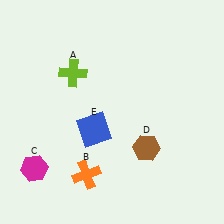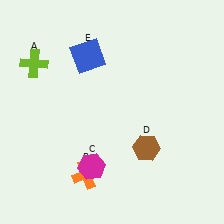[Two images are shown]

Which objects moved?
The objects that moved are: the lime cross (A), the magenta hexagon (C), the blue square (E).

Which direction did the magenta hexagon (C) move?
The magenta hexagon (C) moved right.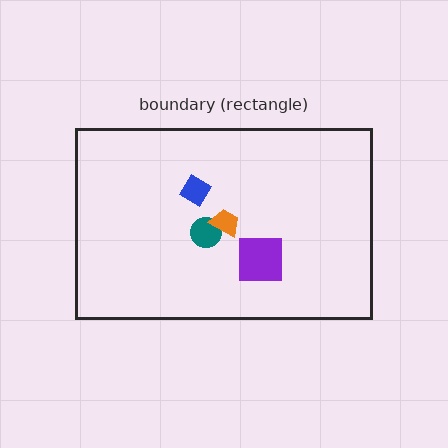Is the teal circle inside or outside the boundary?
Inside.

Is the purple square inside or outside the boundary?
Inside.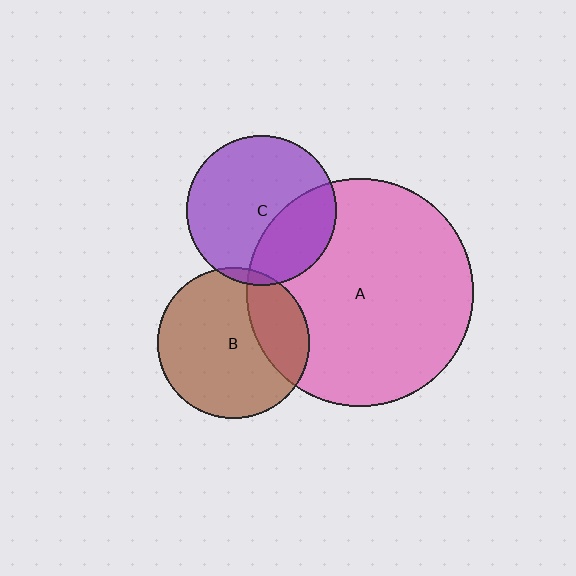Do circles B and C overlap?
Yes.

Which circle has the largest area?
Circle A (pink).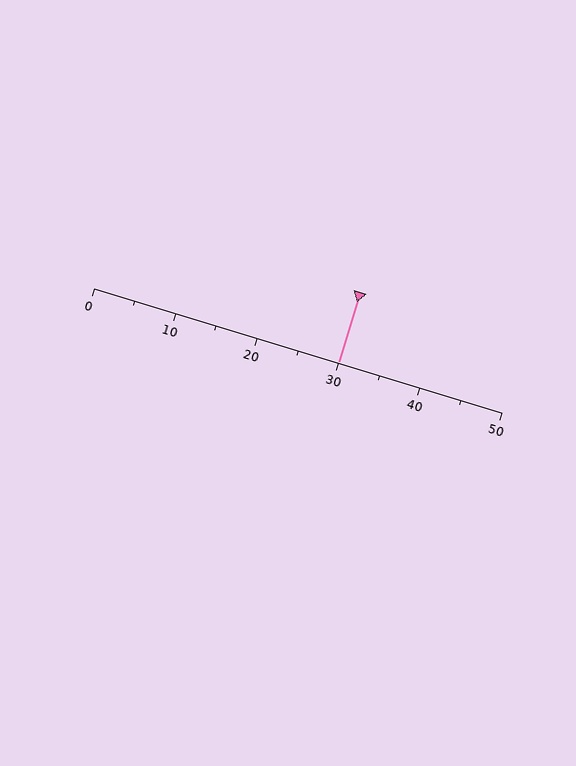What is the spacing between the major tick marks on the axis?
The major ticks are spaced 10 apart.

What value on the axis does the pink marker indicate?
The marker indicates approximately 30.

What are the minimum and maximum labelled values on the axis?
The axis runs from 0 to 50.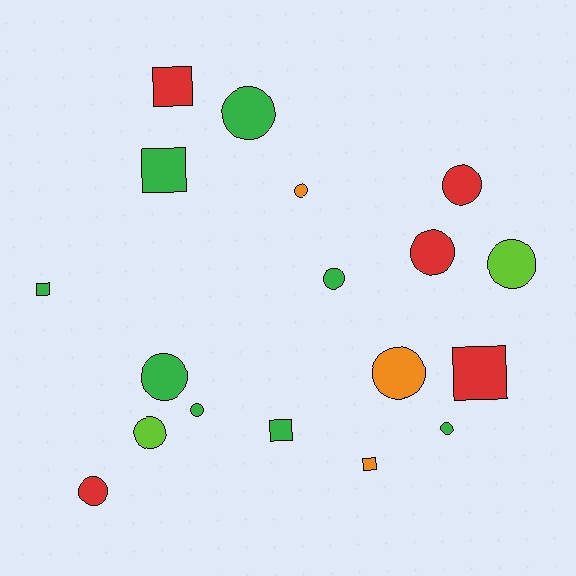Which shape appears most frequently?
Circle, with 12 objects.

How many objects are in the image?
There are 18 objects.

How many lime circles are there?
There are 2 lime circles.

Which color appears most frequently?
Green, with 8 objects.